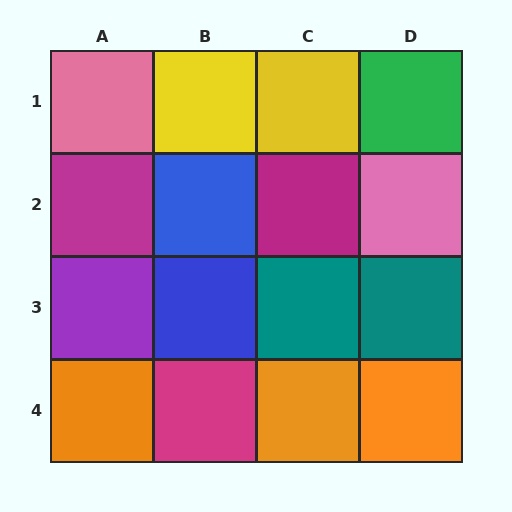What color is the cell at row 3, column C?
Teal.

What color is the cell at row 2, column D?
Pink.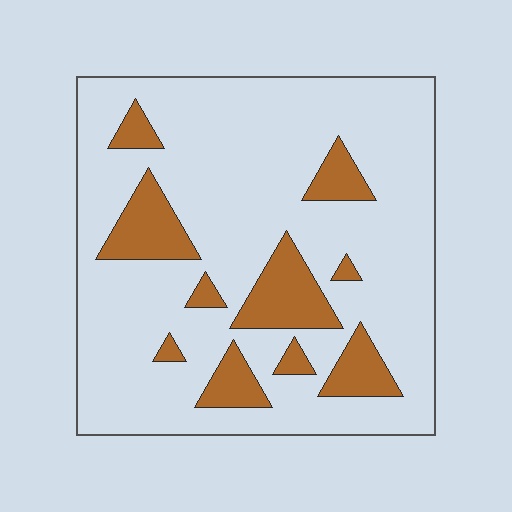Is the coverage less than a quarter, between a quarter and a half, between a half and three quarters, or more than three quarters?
Less than a quarter.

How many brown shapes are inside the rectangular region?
10.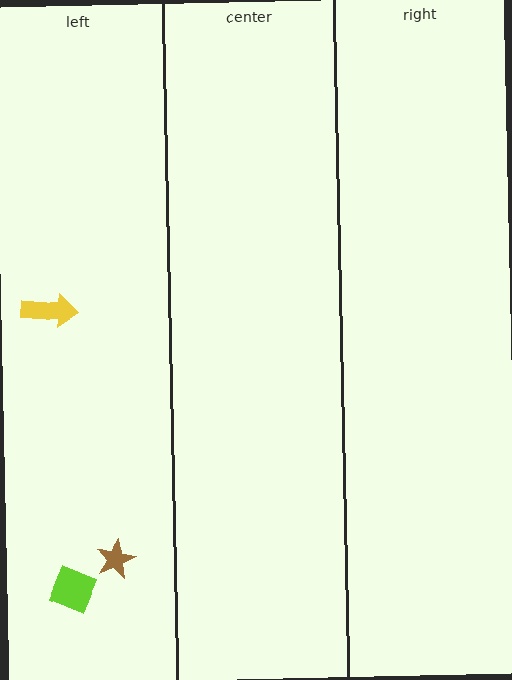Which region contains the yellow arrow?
The left region.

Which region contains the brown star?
The left region.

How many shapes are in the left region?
3.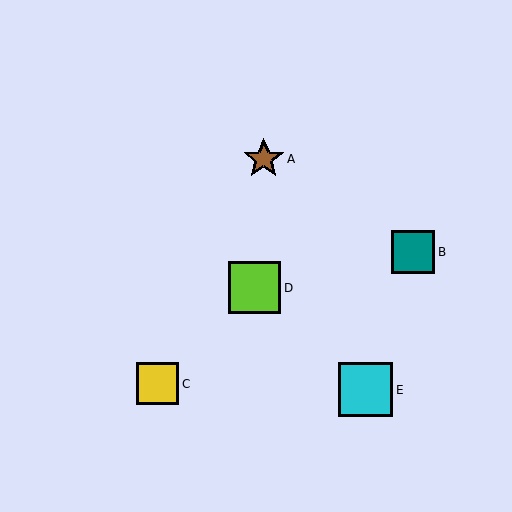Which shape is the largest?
The cyan square (labeled E) is the largest.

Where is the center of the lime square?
The center of the lime square is at (255, 288).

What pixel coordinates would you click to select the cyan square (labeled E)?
Click at (366, 390) to select the cyan square E.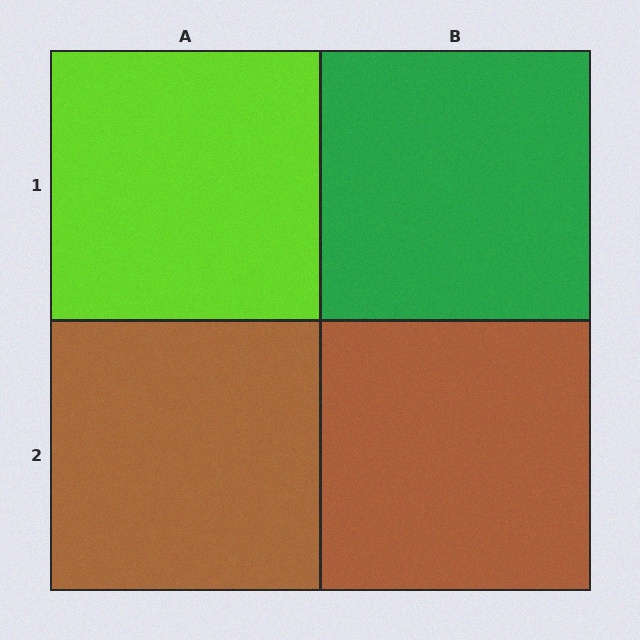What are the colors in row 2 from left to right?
Brown, brown.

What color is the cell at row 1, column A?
Lime.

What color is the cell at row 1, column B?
Green.